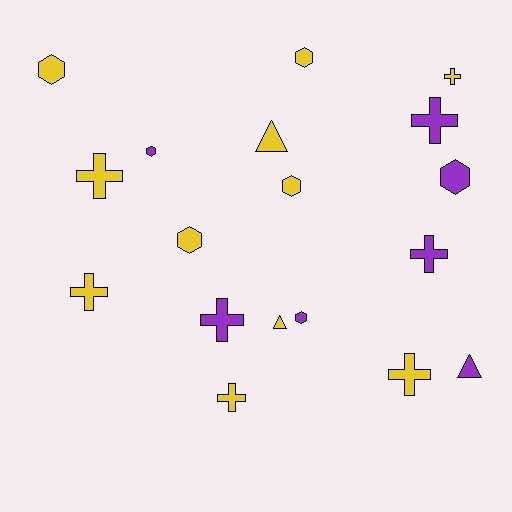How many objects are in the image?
There are 18 objects.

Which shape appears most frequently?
Cross, with 8 objects.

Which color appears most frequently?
Yellow, with 11 objects.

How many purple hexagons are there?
There are 3 purple hexagons.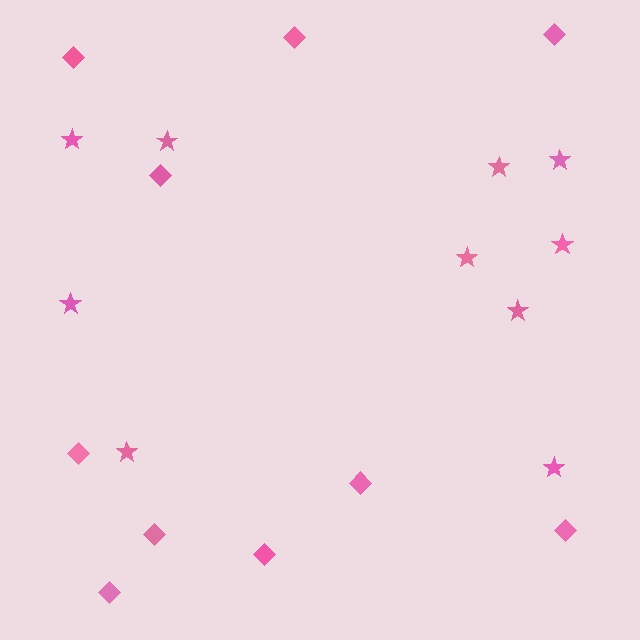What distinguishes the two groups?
There are 2 groups: one group of diamonds (10) and one group of stars (10).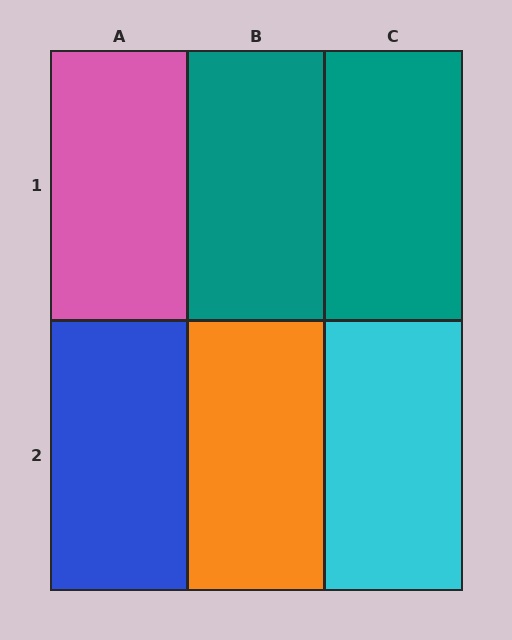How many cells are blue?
1 cell is blue.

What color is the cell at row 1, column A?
Pink.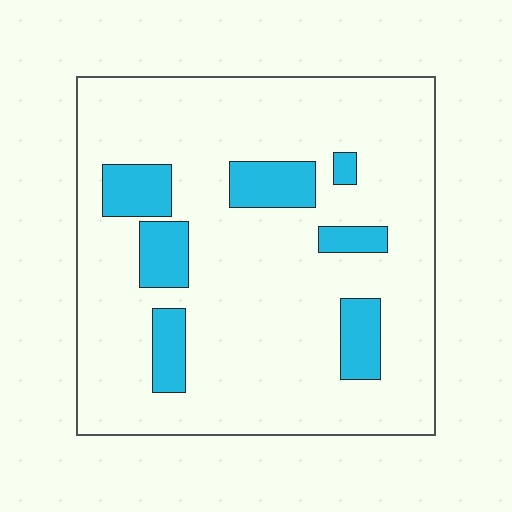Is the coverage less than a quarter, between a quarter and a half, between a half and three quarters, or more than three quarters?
Less than a quarter.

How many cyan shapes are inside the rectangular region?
7.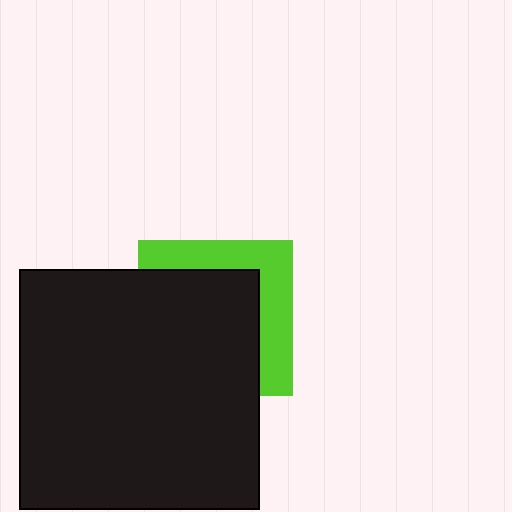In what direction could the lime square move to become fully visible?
The lime square could move toward the upper-right. That would shift it out from behind the black square entirely.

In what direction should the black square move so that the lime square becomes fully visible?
The black square should move toward the lower-left. That is the shortest direction to clear the overlap and leave the lime square fully visible.